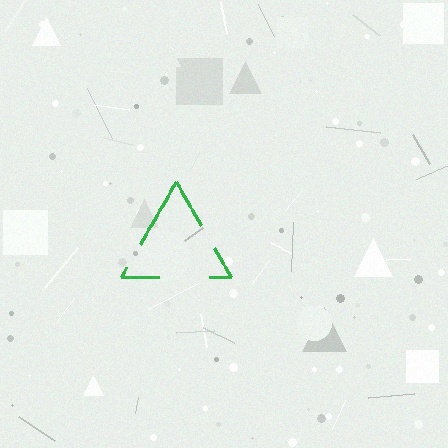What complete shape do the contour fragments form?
The contour fragments form a triangle.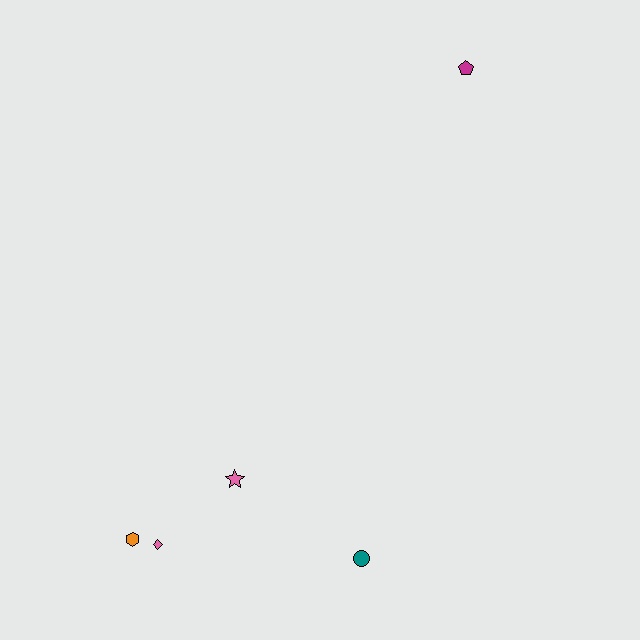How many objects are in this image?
There are 5 objects.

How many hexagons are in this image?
There is 1 hexagon.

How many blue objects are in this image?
There are no blue objects.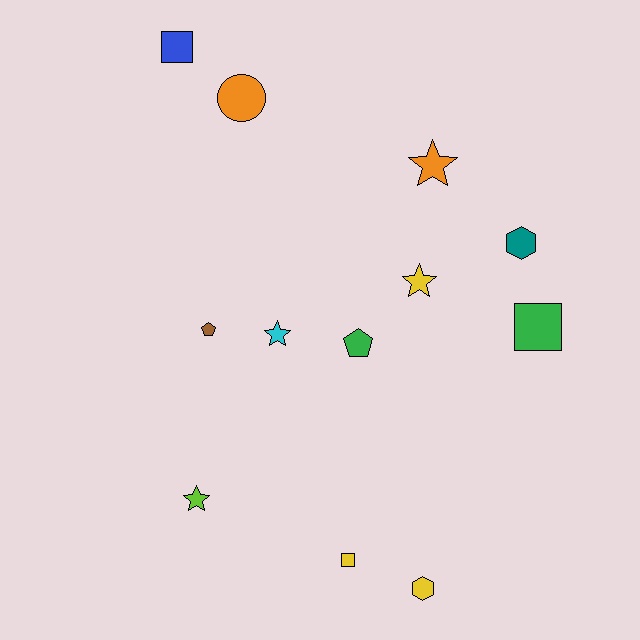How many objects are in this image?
There are 12 objects.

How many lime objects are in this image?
There is 1 lime object.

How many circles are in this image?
There is 1 circle.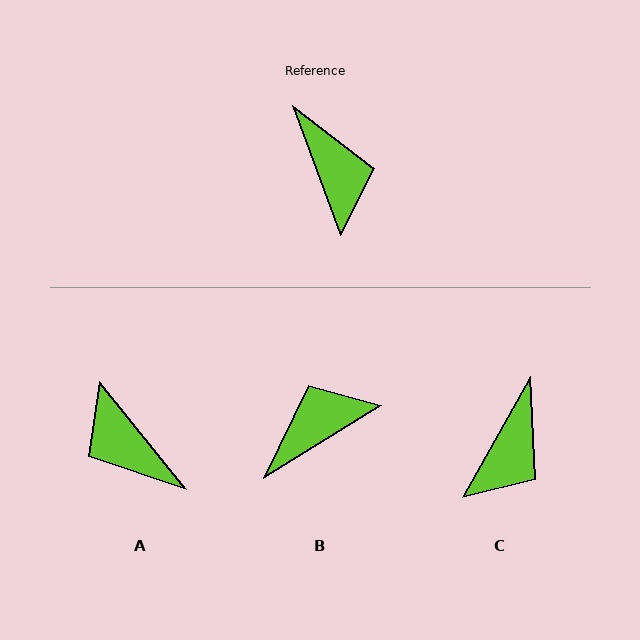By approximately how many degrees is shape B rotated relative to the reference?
Approximately 102 degrees counter-clockwise.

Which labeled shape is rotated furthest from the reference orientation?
A, about 161 degrees away.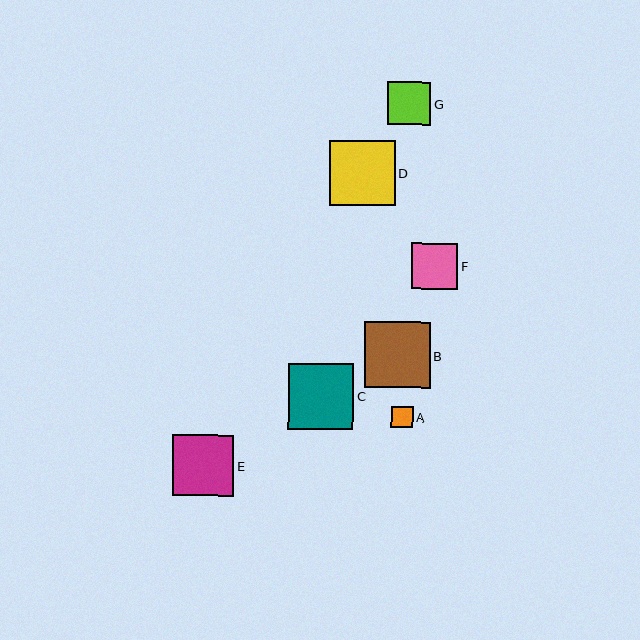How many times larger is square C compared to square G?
Square C is approximately 1.5 times the size of square G.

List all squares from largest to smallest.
From largest to smallest: B, C, D, E, F, G, A.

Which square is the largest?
Square B is the largest with a size of approximately 66 pixels.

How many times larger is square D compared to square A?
Square D is approximately 3.1 times the size of square A.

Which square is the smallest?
Square A is the smallest with a size of approximately 21 pixels.